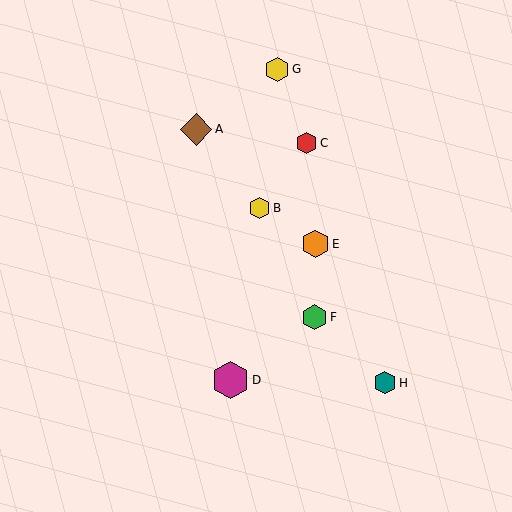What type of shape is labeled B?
Shape B is a yellow hexagon.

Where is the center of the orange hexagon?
The center of the orange hexagon is at (316, 244).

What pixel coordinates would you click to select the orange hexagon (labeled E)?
Click at (316, 244) to select the orange hexagon E.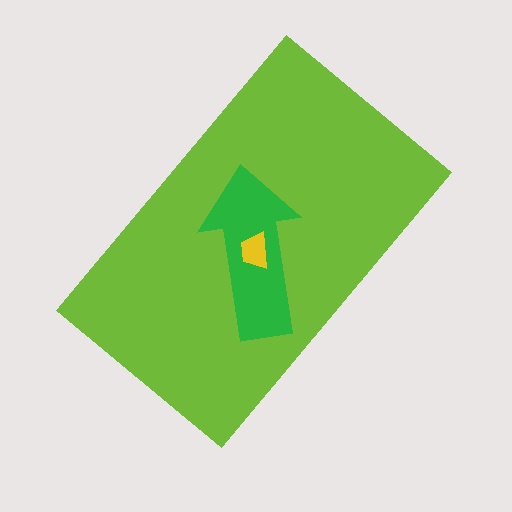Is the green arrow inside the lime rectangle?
Yes.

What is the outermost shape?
The lime rectangle.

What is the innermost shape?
The yellow trapezoid.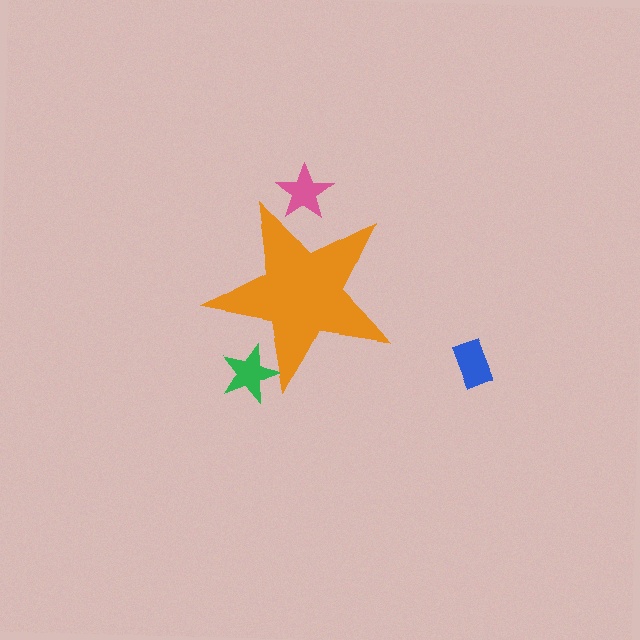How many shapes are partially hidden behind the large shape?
2 shapes are partially hidden.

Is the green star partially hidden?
Yes, the green star is partially hidden behind the orange star.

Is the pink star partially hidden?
Yes, the pink star is partially hidden behind the orange star.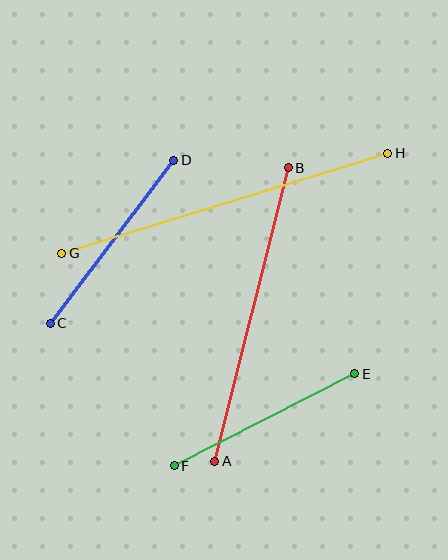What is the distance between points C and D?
The distance is approximately 204 pixels.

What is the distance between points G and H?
The distance is approximately 341 pixels.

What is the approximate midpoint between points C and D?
The midpoint is at approximately (112, 242) pixels.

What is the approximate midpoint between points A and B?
The midpoint is at approximately (251, 315) pixels.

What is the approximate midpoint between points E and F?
The midpoint is at approximately (265, 420) pixels.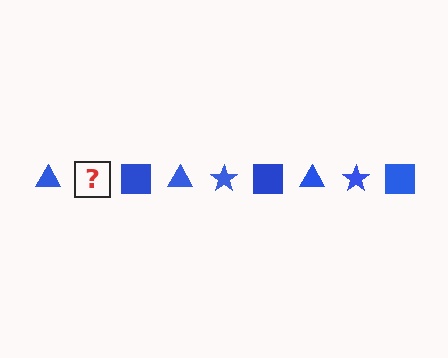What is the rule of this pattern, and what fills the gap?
The rule is that the pattern cycles through triangle, star, square shapes in blue. The gap should be filled with a blue star.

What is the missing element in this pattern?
The missing element is a blue star.